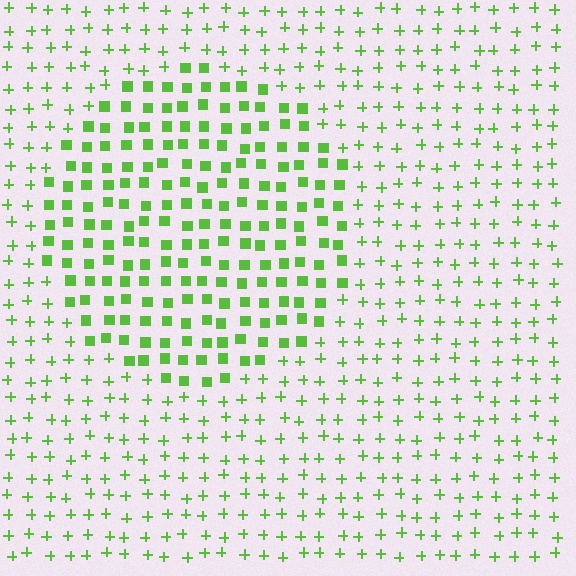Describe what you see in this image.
The image is filled with small lime elements arranged in a uniform grid. A circle-shaped region contains squares, while the surrounding area contains plus signs. The boundary is defined purely by the change in element shape.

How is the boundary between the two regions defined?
The boundary is defined by a change in element shape: squares inside vs. plus signs outside. All elements share the same color and spacing.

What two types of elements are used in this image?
The image uses squares inside the circle region and plus signs outside it.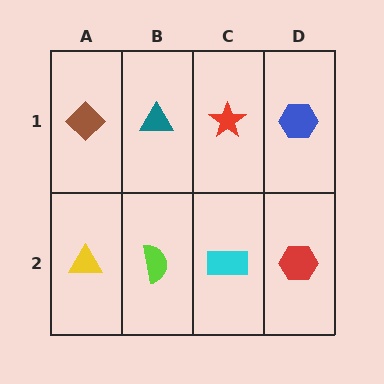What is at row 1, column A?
A brown diamond.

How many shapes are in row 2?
4 shapes.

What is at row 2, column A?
A yellow triangle.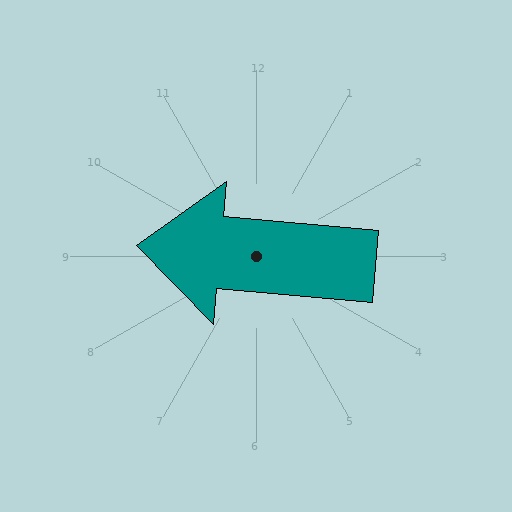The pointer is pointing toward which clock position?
Roughly 9 o'clock.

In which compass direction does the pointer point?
West.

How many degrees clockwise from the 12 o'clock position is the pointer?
Approximately 275 degrees.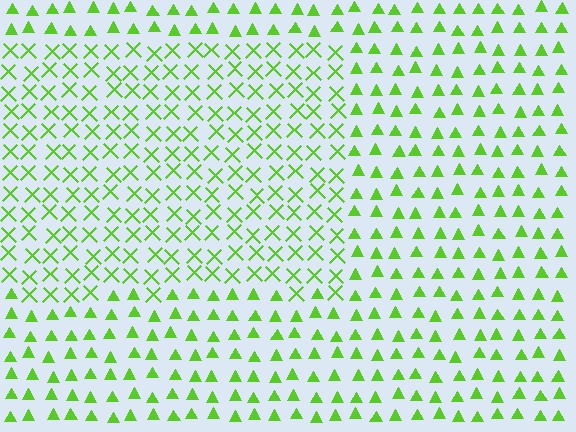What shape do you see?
I see a rectangle.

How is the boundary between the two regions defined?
The boundary is defined by a change in element shape: X marks inside vs. triangles outside. All elements share the same color and spacing.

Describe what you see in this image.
The image is filled with small lime elements arranged in a uniform grid. A rectangle-shaped region contains X marks, while the surrounding area contains triangles. The boundary is defined purely by the change in element shape.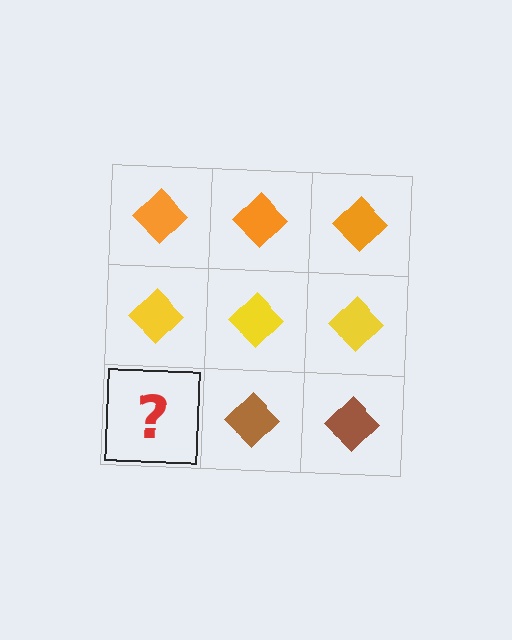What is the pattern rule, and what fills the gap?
The rule is that each row has a consistent color. The gap should be filled with a brown diamond.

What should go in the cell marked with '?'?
The missing cell should contain a brown diamond.